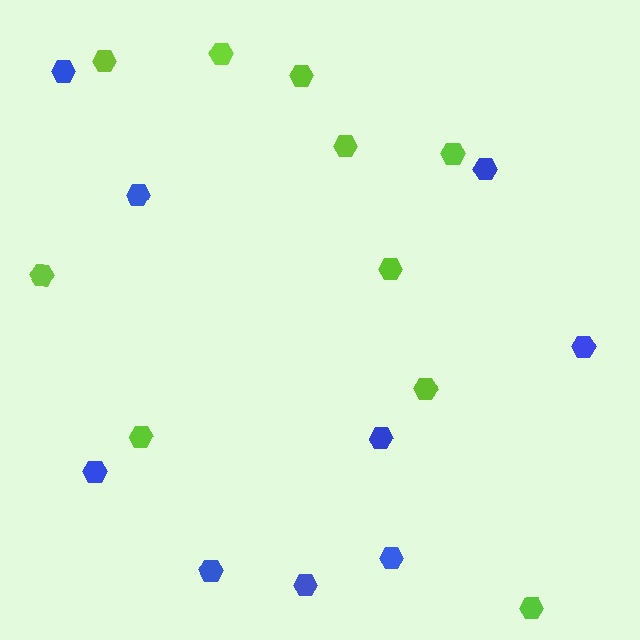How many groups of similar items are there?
There are 2 groups: one group of lime hexagons (10) and one group of blue hexagons (9).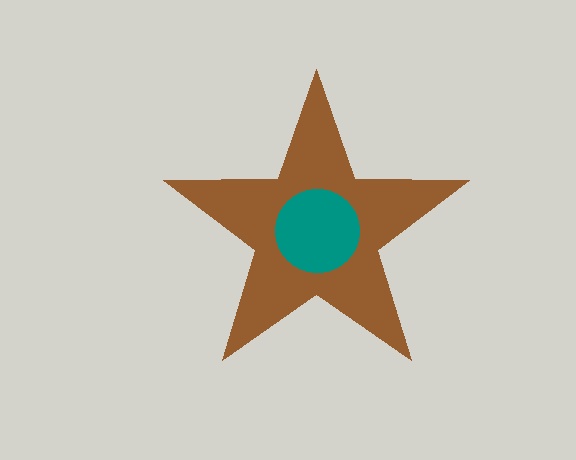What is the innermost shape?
The teal circle.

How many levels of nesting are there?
2.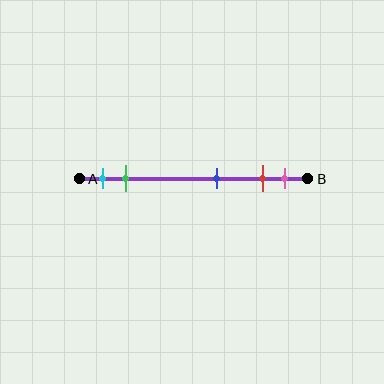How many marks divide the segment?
There are 5 marks dividing the segment.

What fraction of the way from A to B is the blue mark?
The blue mark is approximately 60% (0.6) of the way from A to B.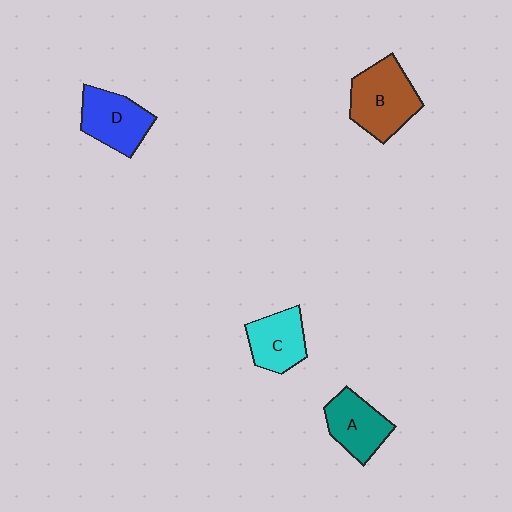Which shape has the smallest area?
Shape C (cyan).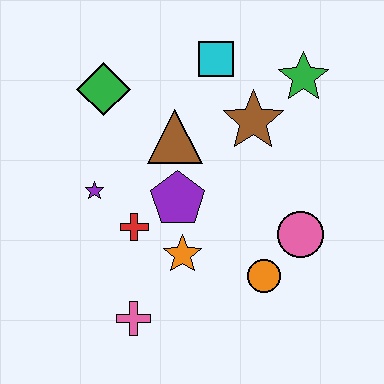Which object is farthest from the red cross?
The green star is farthest from the red cross.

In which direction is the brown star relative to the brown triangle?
The brown star is to the right of the brown triangle.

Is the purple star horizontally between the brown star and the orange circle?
No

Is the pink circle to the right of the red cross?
Yes